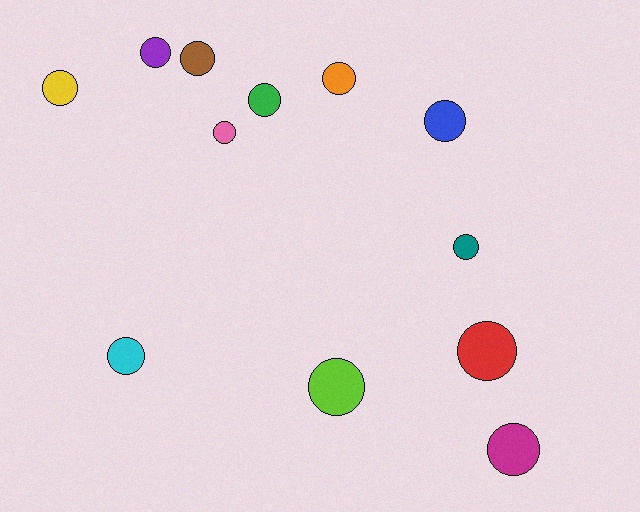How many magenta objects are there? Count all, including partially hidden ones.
There is 1 magenta object.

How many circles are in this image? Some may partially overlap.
There are 12 circles.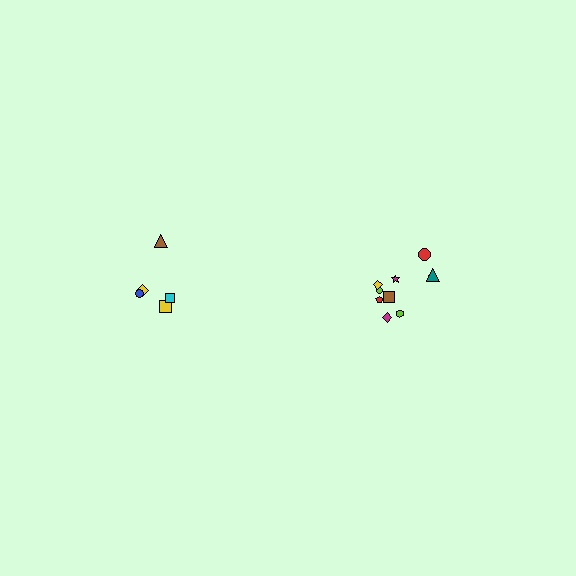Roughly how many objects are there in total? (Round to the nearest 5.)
Roughly 15 objects in total.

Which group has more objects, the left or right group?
The right group.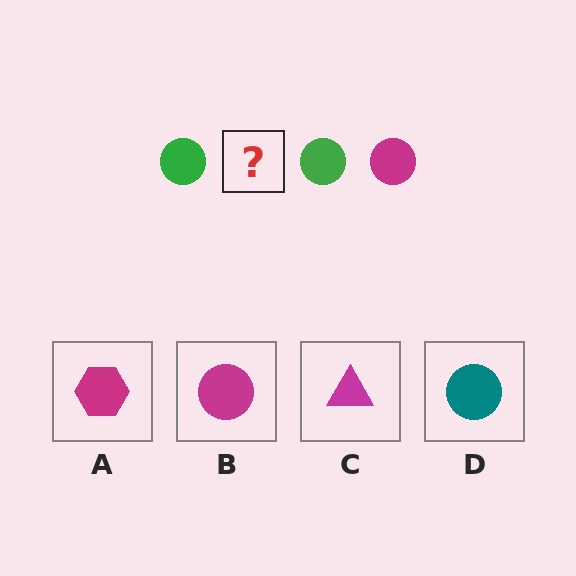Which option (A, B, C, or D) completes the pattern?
B.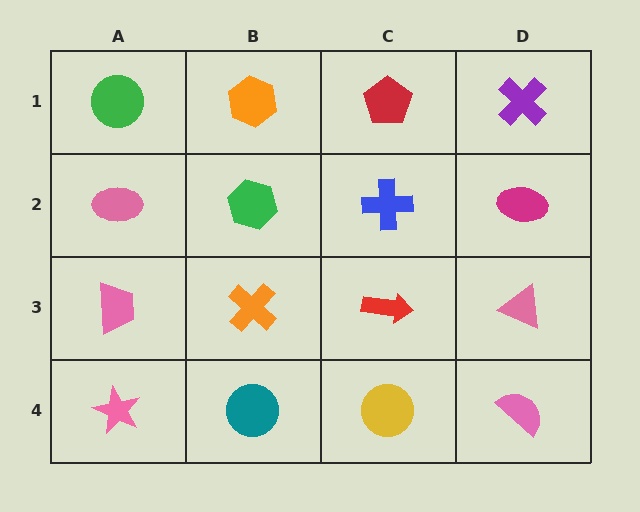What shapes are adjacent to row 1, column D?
A magenta ellipse (row 2, column D), a red pentagon (row 1, column C).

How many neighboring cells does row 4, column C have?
3.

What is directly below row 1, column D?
A magenta ellipse.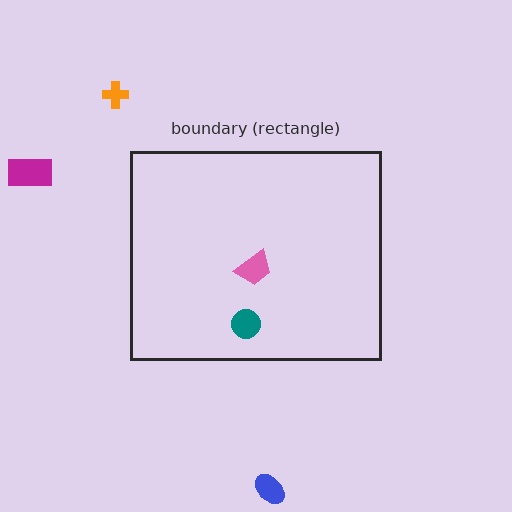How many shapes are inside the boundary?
2 inside, 3 outside.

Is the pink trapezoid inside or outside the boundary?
Inside.